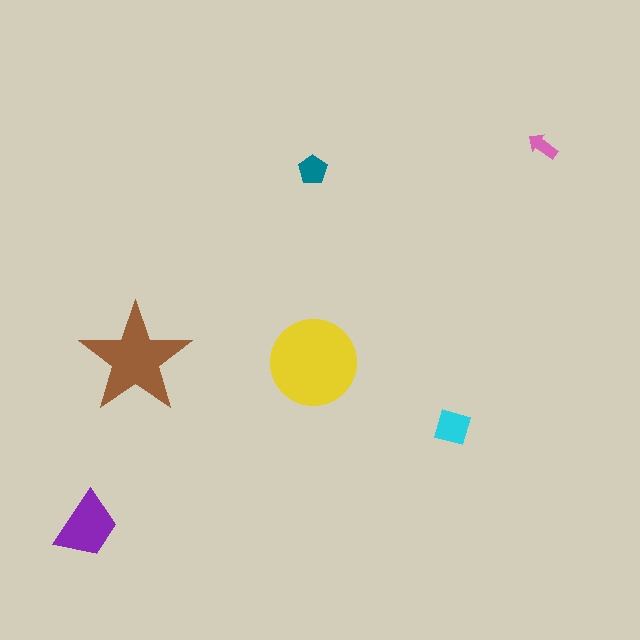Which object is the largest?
The yellow circle.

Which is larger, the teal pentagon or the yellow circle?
The yellow circle.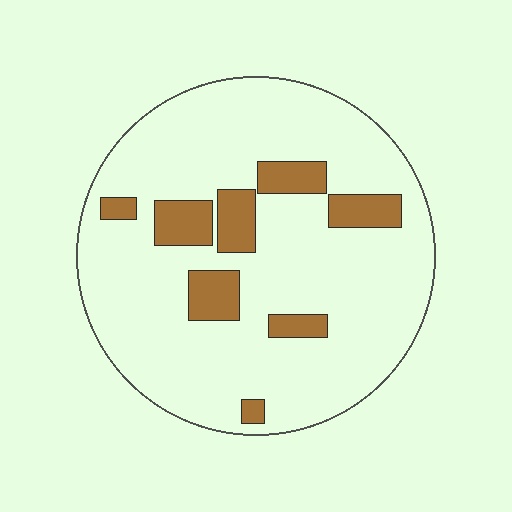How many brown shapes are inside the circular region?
8.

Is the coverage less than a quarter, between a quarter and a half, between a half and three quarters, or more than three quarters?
Less than a quarter.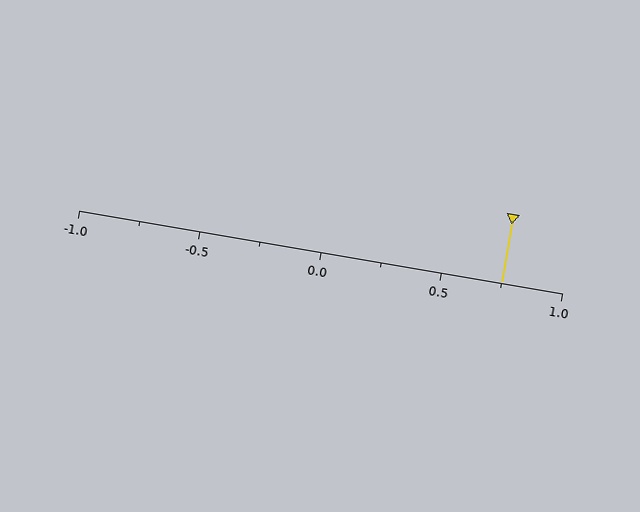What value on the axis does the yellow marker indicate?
The marker indicates approximately 0.75.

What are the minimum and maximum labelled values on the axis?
The axis runs from -1.0 to 1.0.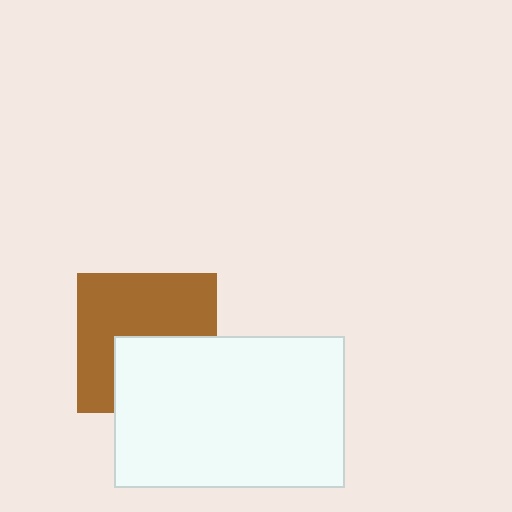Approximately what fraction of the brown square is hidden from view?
Roughly 41% of the brown square is hidden behind the white rectangle.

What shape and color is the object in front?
The object in front is a white rectangle.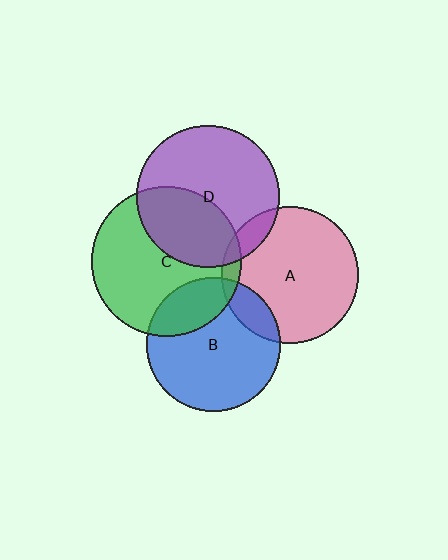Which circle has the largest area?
Circle C (green).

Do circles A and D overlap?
Yes.